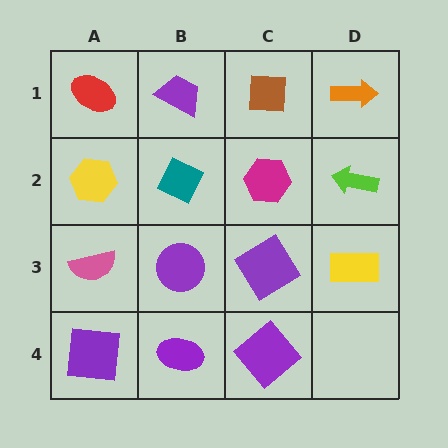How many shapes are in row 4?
3 shapes.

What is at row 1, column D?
An orange arrow.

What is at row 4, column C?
A purple diamond.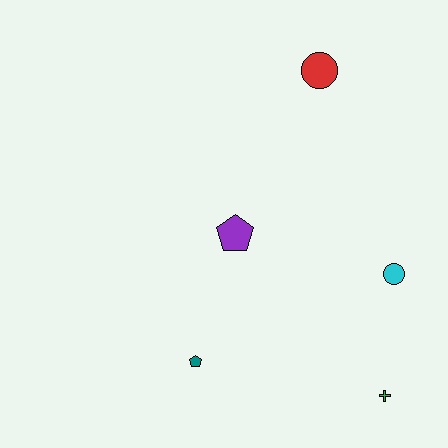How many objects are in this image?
There are 5 objects.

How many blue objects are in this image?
There are no blue objects.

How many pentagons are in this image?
There are 2 pentagons.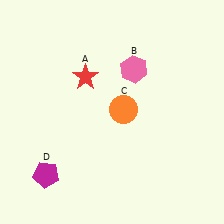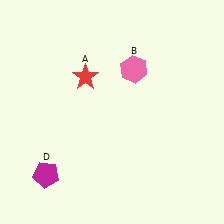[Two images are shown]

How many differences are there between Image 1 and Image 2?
There is 1 difference between the two images.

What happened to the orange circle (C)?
The orange circle (C) was removed in Image 2. It was in the top-right area of Image 1.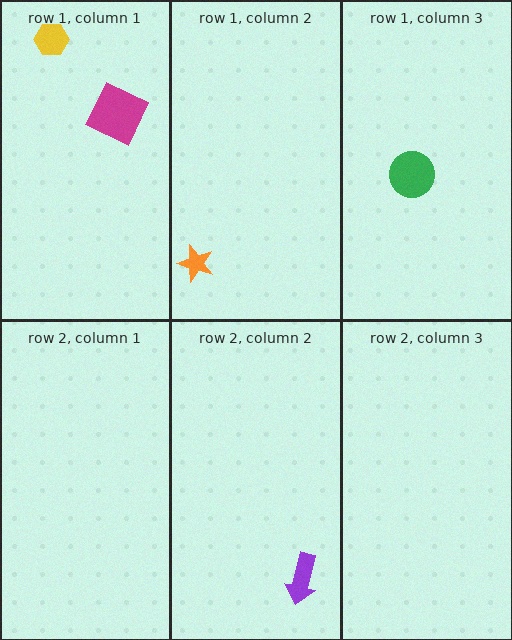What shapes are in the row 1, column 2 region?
The orange star.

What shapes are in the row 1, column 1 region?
The yellow hexagon, the magenta square.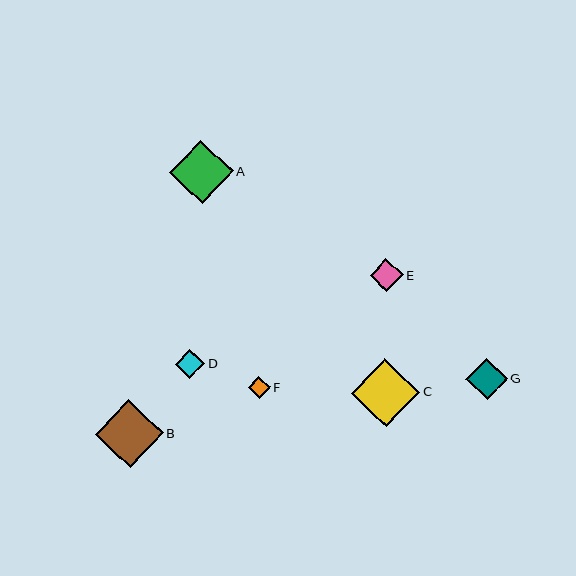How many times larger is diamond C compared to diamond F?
Diamond C is approximately 3.1 times the size of diamond F.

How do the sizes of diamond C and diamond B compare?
Diamond C and diamond B are approximately the same size.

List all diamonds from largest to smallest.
From largest to smallest: C, B, A, G, E, D, F.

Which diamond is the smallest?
Diamond F is the smallest with a size of approximately 22 pixels.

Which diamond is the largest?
Diamond C is the largest with a size of approximately 68 pixels.